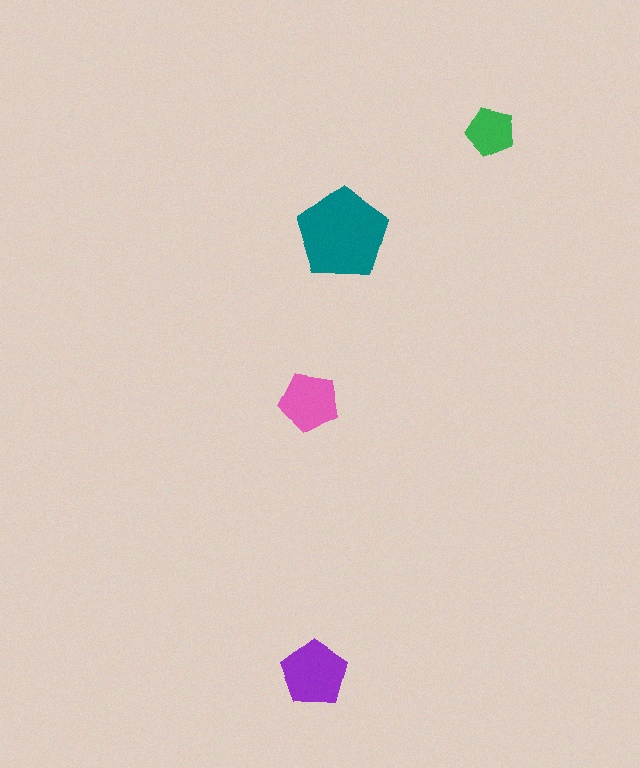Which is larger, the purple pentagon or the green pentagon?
The purple one.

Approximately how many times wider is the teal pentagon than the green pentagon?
About 2 times wider.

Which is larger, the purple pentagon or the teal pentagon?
The teal one.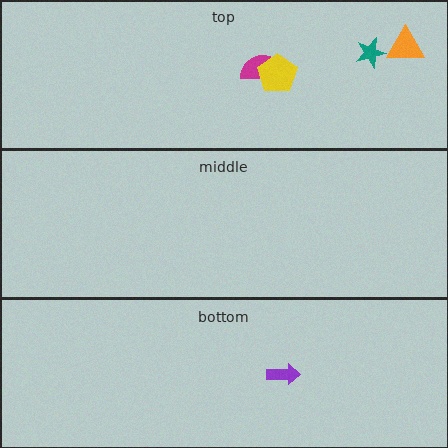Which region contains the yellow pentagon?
The top region.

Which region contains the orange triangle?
The top region.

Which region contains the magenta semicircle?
The top region.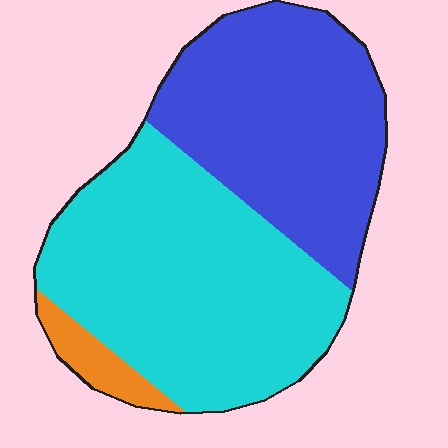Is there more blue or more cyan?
Cyan.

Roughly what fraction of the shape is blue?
Blue takes up about two fifths (2/5) of the shape.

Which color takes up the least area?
Orange, at roughly 5%.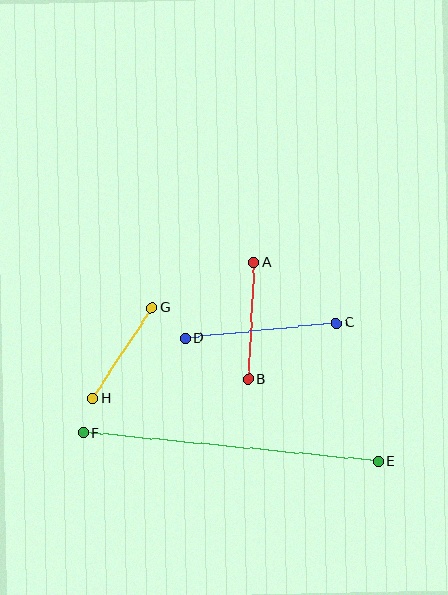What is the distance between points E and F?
The distance is approximately 297 pixels.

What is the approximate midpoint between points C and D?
The midpoint is at approximately (261, 330) pixels.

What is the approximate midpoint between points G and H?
The midpoint is at approximately (122, 353) pixels.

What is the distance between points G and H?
The distance is approximately 109 pixels.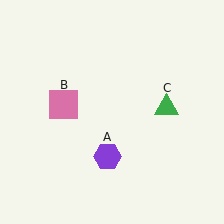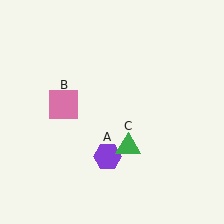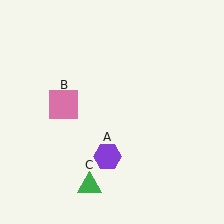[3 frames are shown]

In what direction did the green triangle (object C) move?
The green triangle (object C) moved down and to the left.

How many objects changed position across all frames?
1 object changed position: green triangle (object C).